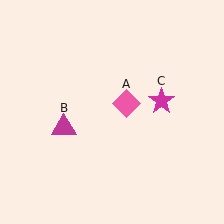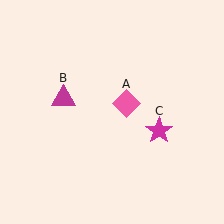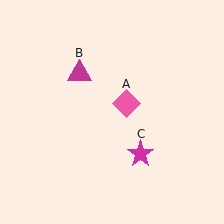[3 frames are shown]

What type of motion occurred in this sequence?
The magenta triangle (object B), magenta star (object C) rotated clockwise around the center of the scene.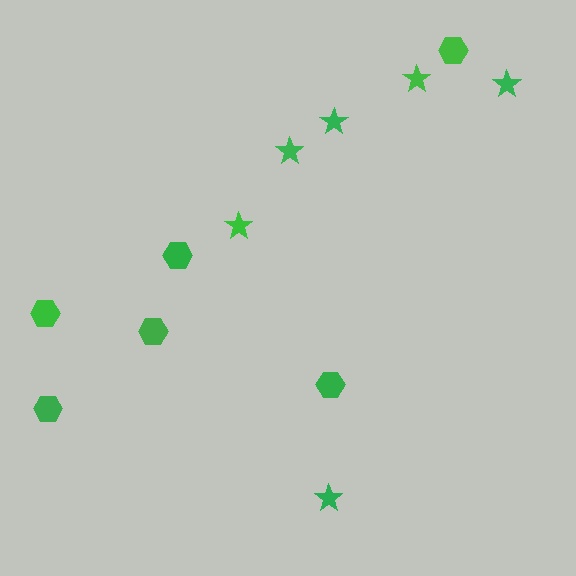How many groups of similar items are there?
There are 2 groups: one group of hexagons (6) and one group of stars (6).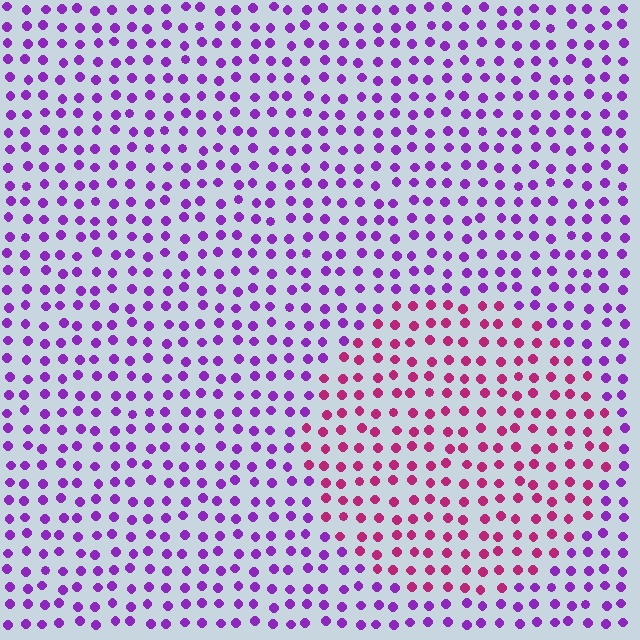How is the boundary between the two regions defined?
The boundary is defined purely by a slight shift in hue (about 45 degrees). Spacing, size, and orientation are identical on both sides.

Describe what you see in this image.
The image is filled with small purple elements in a uniform arrangement. A circle-shaped region is visible where the elements are tinted to a slightly different hue, forming a subtle color boundary.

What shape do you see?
I see a circle.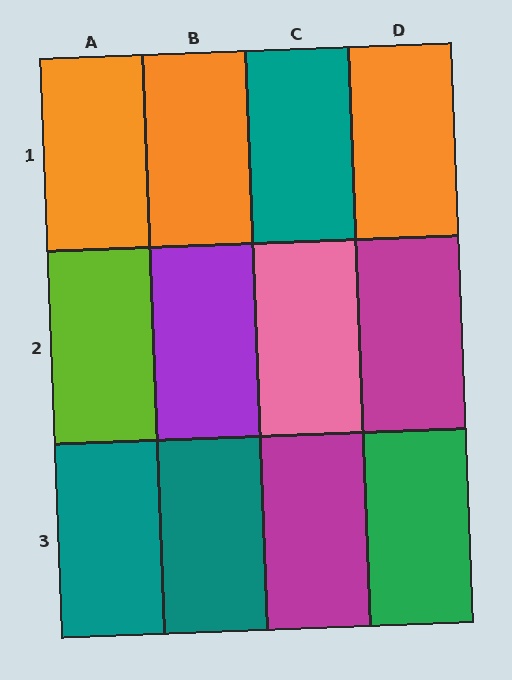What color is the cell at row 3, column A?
Teal.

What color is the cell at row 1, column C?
Teal.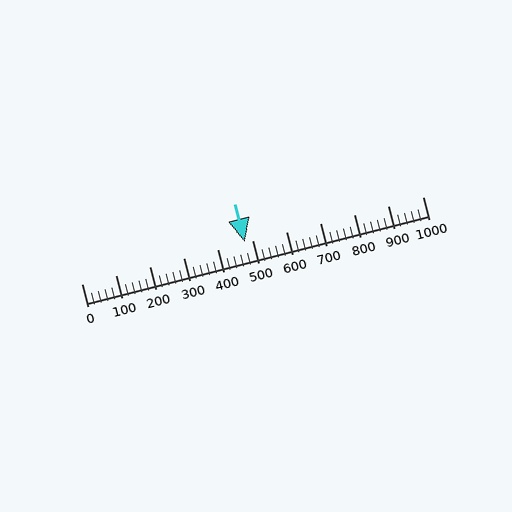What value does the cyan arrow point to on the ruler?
The cyan arrow points to approximately 479.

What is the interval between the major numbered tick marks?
The major tick marks are spaced 100 units apart.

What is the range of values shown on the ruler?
The ruler shows values from 0 to 1000.